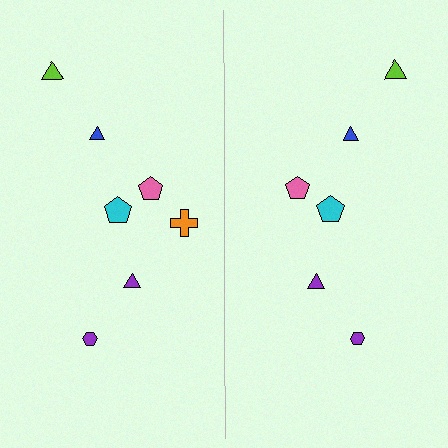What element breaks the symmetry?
A orange cross is missing from the right side.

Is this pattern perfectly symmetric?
No, the pattern is not perfectly symmetric. A orange cross is missing from the right side.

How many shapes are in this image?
There are 13 shapes in this image.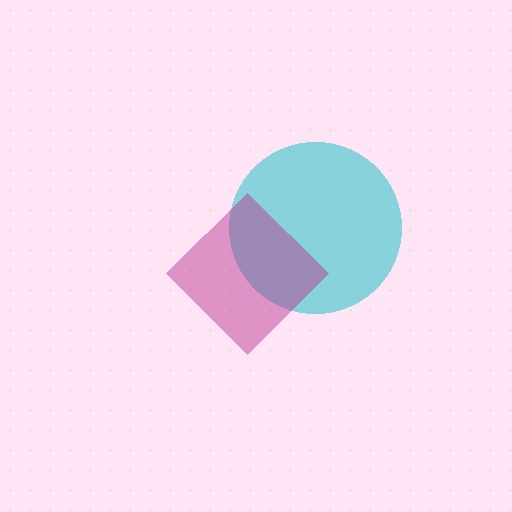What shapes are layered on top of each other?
The layered shapes are: a cyan circle, a magenta diamond.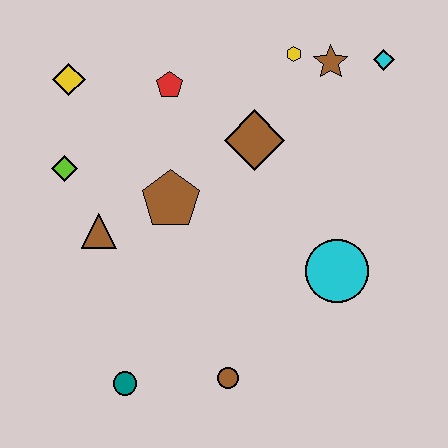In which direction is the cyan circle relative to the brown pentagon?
The cyan circle is to the right of the brown pentagon.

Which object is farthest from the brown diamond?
The teal circle is farthest from the brown diamond.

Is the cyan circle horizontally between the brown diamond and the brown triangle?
No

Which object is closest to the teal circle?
The brown circle is closest to the teal circle.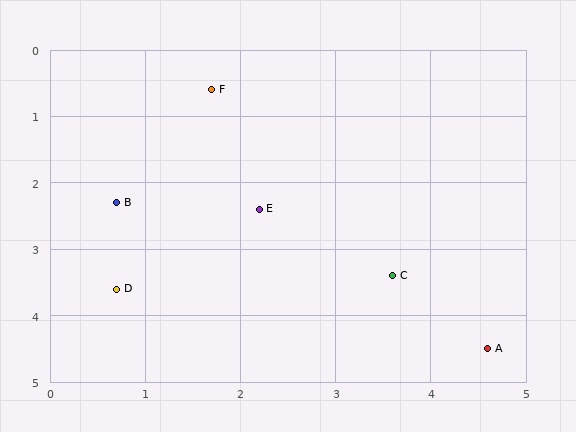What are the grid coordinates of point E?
Point E is at approximately (2.2, 2.4).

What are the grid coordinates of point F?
Point F is at approximately (1.7, 0.6).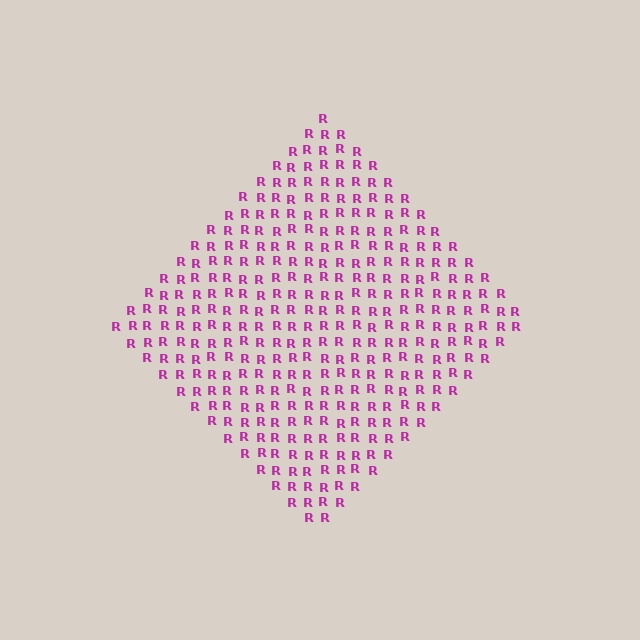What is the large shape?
The large shape is a diamond.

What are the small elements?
The small elements are letter R's.